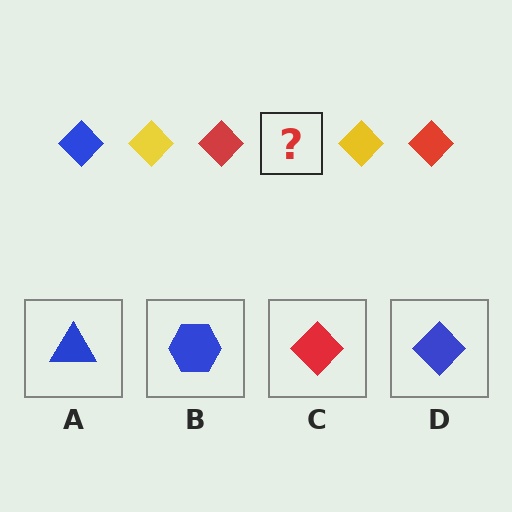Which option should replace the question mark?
Option D.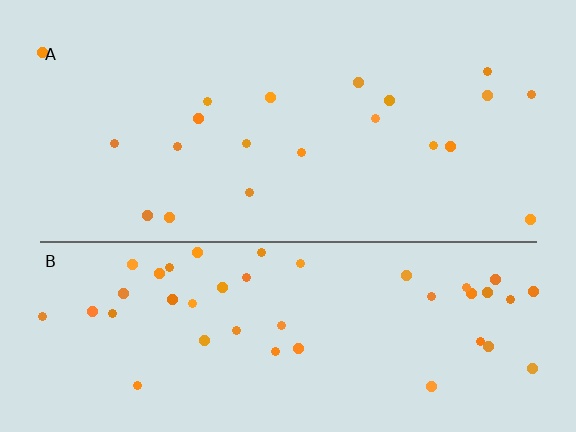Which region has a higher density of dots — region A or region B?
B (the bottom).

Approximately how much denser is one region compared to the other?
Approximately 2.2× — region B over region A.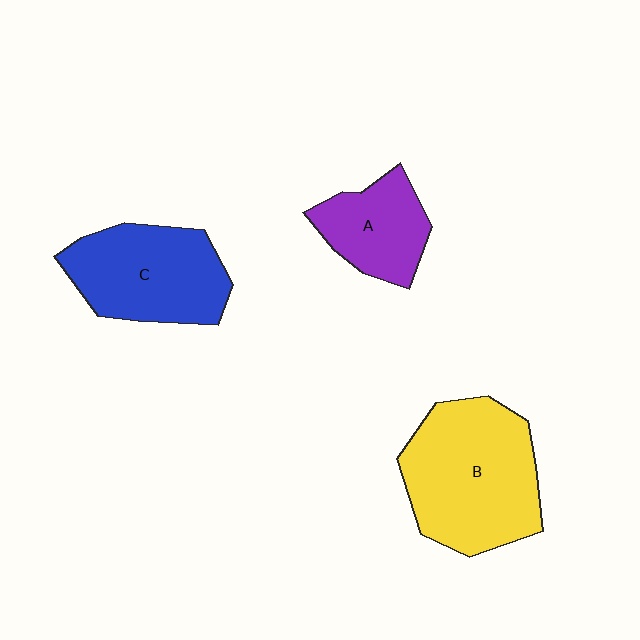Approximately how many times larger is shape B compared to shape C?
Approximately 1.3 times.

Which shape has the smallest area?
Shape A (purple).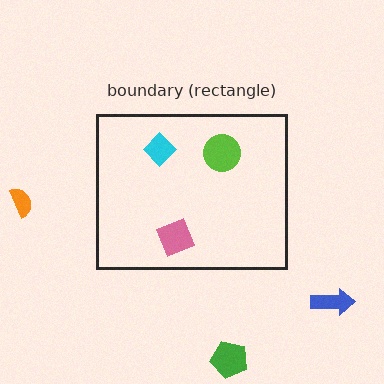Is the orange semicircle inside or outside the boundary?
Outside.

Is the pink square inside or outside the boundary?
Inside.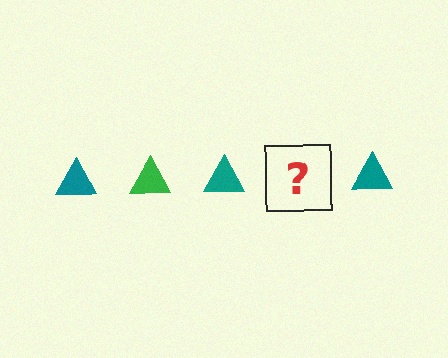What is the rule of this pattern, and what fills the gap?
The rule is that the pattern cycles through teal, green triangles. The gap should be filled with a green triangle.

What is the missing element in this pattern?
The missing element is a green triangle.